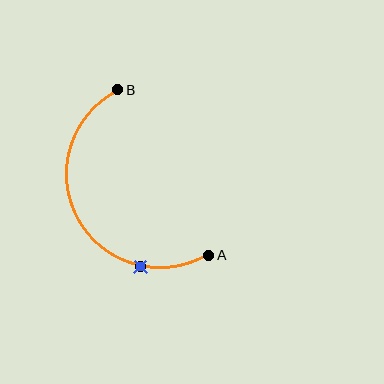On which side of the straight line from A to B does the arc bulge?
The arc bulges to the left of the straight line connecting A and B.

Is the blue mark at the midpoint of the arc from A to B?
No. The blue mark lies on the arc but is closer to endpoint A. The arc midpoint would be at the point on the curve equidistant along the arc from both A and B.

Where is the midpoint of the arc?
The arc midpoint is the point on the curve farthest from the straight line joining A and B. It sits to the left of that line.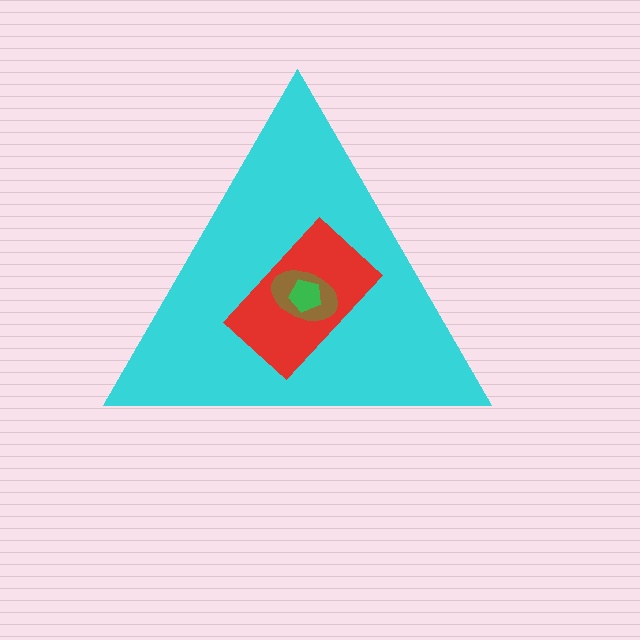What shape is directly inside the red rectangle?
The brown ellipse.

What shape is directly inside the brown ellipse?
The green pentagon.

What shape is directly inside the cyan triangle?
The red rectangle.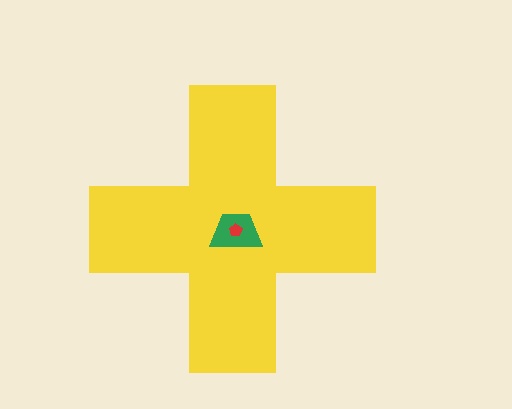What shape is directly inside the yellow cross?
The green trapezoid.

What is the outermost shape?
The yellow cross.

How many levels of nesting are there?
3.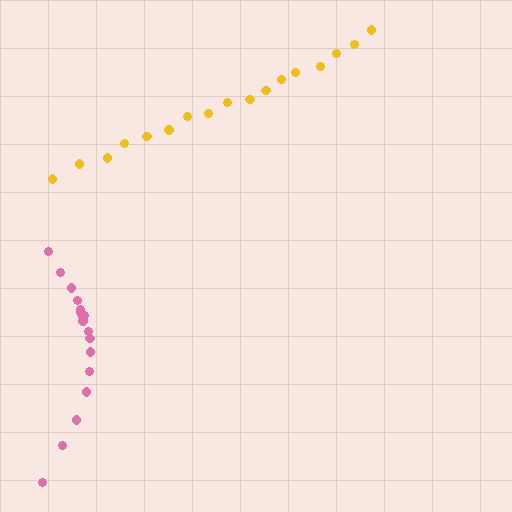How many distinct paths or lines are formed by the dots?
There are 2 distinct paths.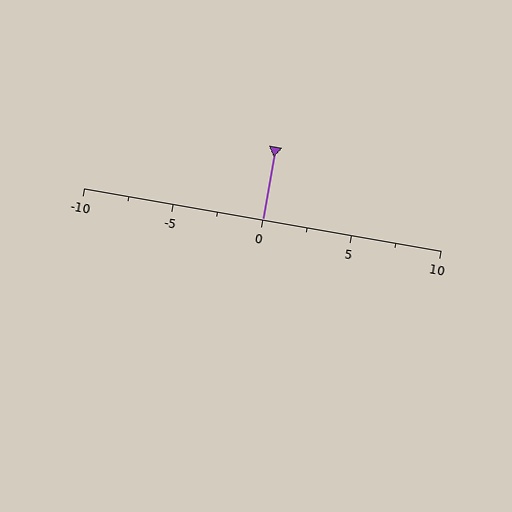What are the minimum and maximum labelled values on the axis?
The axis runs from -10 to 10.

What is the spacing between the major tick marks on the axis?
The major ticks are spaced 5 apart.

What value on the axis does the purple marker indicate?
The marker indicates approximately 0.